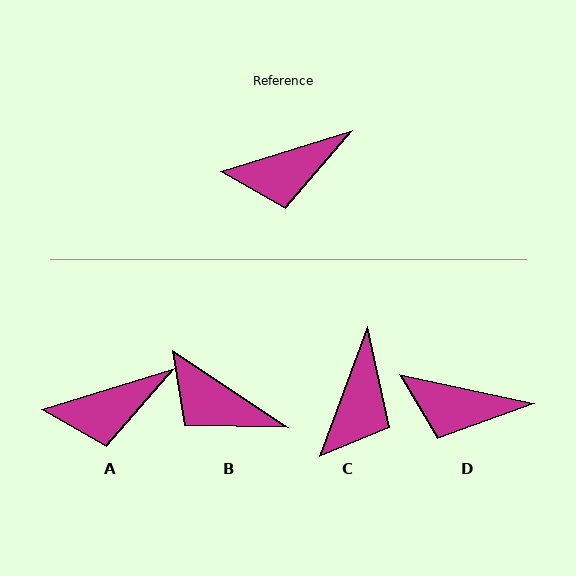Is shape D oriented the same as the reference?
No, it is off by about 29 degrees.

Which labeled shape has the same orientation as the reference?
A.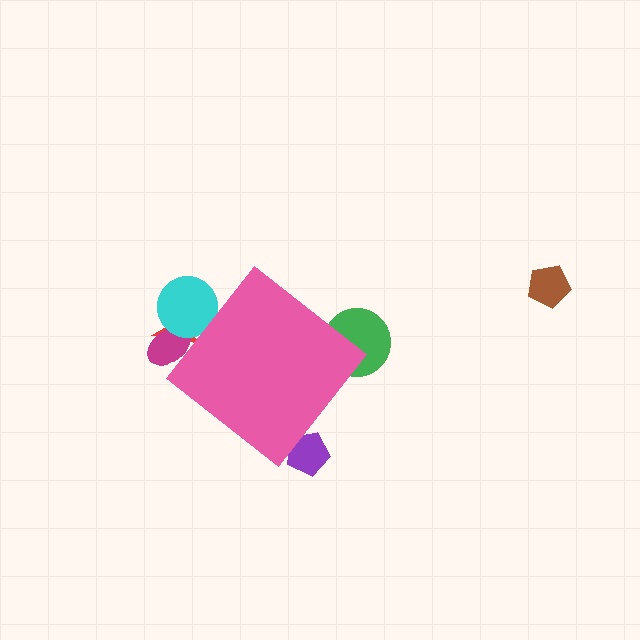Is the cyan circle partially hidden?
Yes, the cyan circle is partially hidden behind the pink diamond.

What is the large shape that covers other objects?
A pink diamond.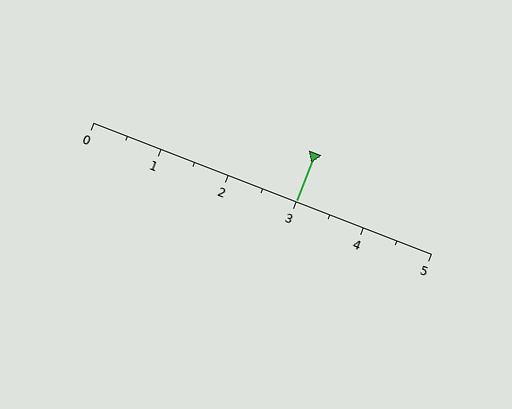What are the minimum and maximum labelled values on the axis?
The axis runs from 0 to 5.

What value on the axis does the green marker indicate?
The marker indicates approximately 3.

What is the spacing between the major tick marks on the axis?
The major ticks are spaced 1 apart.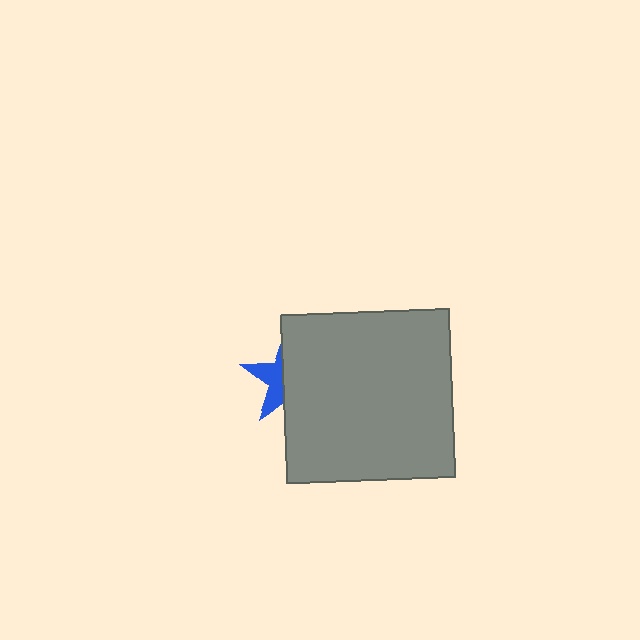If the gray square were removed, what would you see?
You would see the complete blue star.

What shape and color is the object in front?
The object in front is a gray square.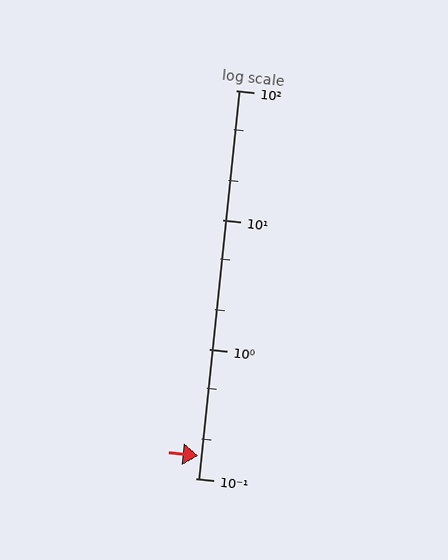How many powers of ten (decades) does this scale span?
The scale spans 3 decades, from 0.1 to 100.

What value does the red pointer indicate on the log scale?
The pointer indicates approximately 0.15.